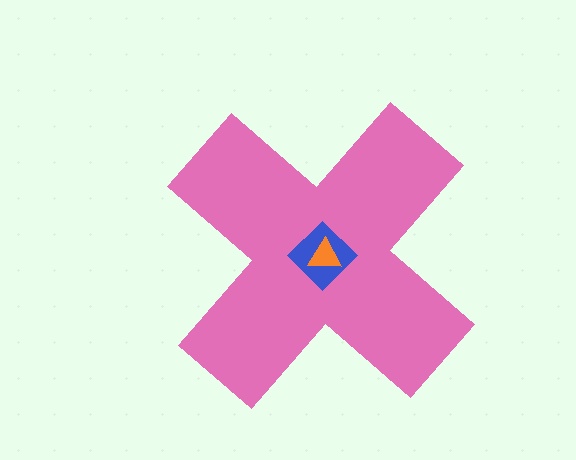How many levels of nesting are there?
3.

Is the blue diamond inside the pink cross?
Yes.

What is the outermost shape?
The pink cross.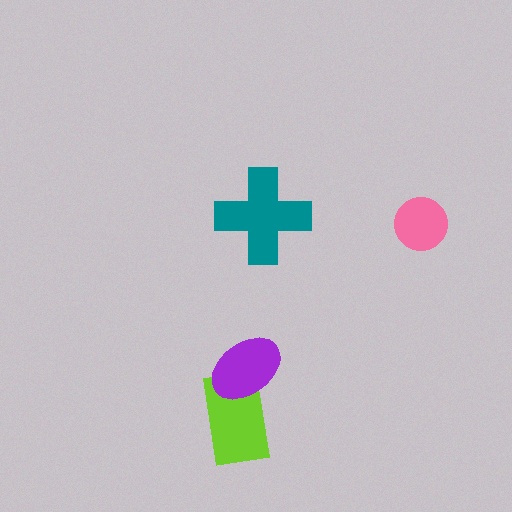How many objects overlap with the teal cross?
0 objects overlap with the teal cross.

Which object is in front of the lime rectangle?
The purple ellipse is in front of the lime rectangle.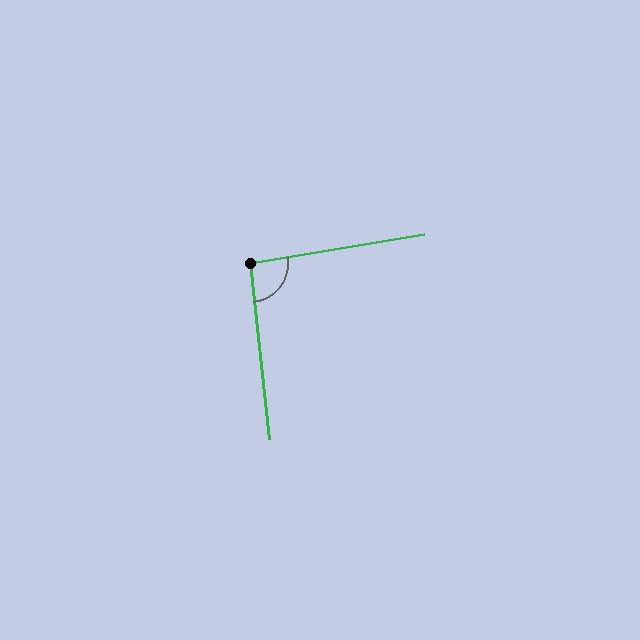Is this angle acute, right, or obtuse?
It is approximately a right angle.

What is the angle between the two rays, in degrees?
Approximately 93 degrees.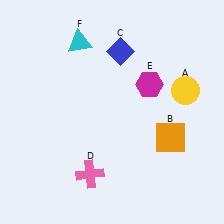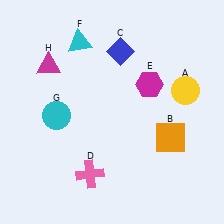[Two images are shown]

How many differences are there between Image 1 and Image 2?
There are 2 differences between the two images.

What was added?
A cyan circle (G), a magenta triangle (H) were added in Image 2.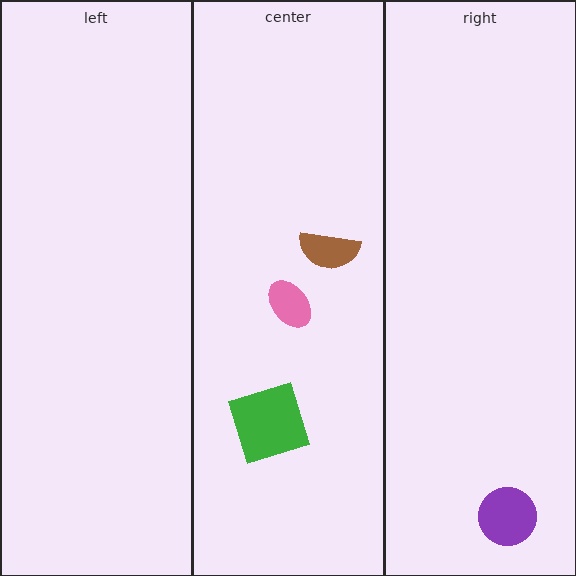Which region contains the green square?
The center region.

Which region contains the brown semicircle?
The center region.